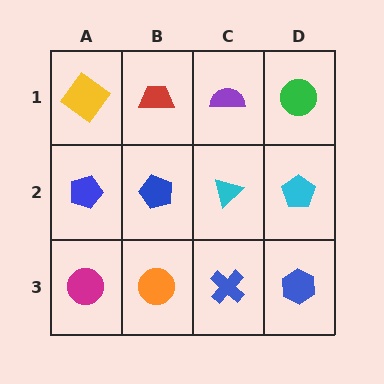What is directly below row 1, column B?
A blue pentagon.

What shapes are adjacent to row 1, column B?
A blue pentagon (row 2, column B), a yellow diamond (row 1, column A), a purple semicircle (row 1, column C).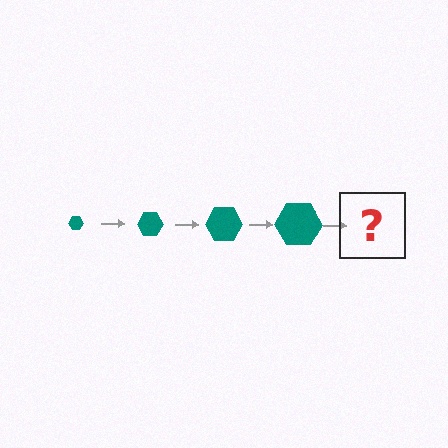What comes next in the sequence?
The next element should be a teal hexagon, larger than the previous one.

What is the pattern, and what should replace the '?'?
The pattern is that the hexagon gets progressively larger each step. The '?' should be a teal hexagon, larger than the previous one.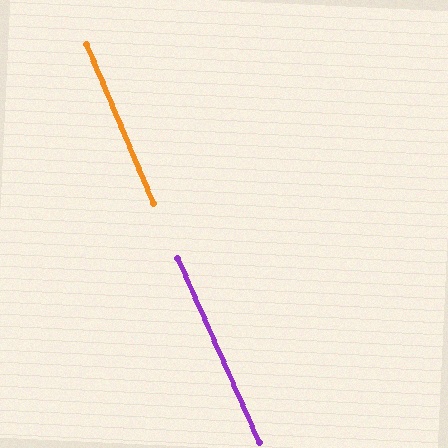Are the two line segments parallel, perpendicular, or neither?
Parallel — their directions differ by only 1.1°.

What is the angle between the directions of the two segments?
Approximately 1 degree.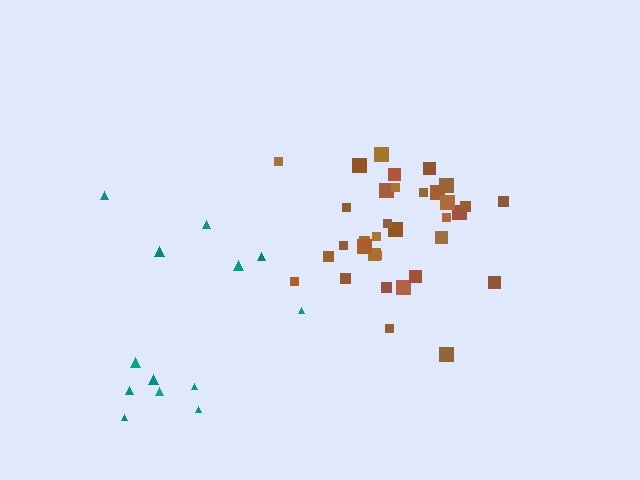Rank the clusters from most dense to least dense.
brown, teal.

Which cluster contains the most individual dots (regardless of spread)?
Brown (35).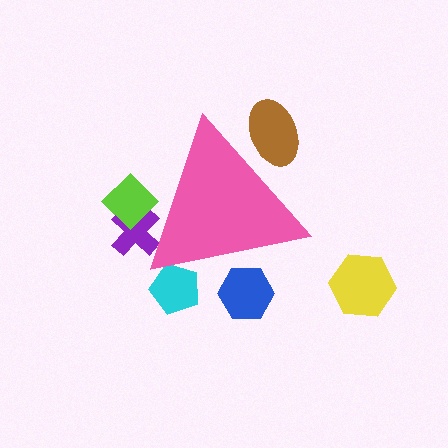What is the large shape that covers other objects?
A pink triangle.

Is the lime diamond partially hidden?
Yes, the lime diamond is partially hidden behind the pink triangle.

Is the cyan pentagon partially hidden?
Yes, the cyan pentagon is partially hidden behind the pink triangle.